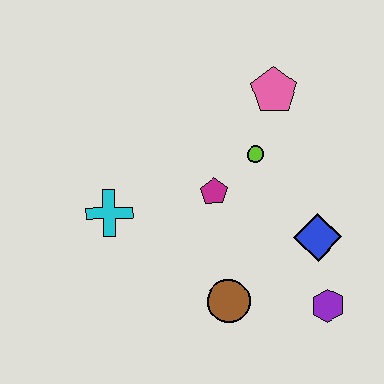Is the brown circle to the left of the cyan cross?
No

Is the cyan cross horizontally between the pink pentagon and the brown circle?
No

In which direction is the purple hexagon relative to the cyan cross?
The purple hexagon is to the right of the cyan cross.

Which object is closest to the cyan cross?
The magenta pentagon is closest to the cyan cross.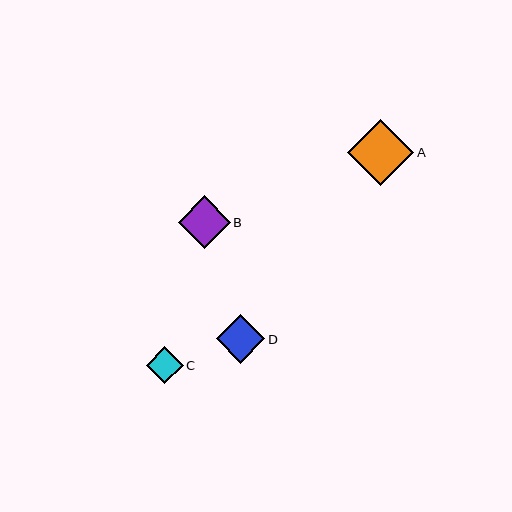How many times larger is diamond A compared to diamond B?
Diamond A is approximately 1.3 times the size of diamond B.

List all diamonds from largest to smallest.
From largest to smallest: A, B, D, C.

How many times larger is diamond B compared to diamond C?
Diamond B is approximately 1.4 times the size of diamond C.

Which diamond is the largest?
Diamond A is the largest with a size of approximately 66 pixels.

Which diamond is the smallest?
Diamond C is the smallest with a size of approximately 37 pixels.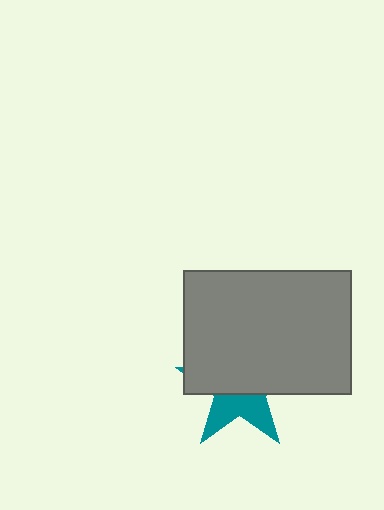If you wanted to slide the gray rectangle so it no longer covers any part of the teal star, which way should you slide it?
Slide it up — that is the most direct way to separate the two shapes.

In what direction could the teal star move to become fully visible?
The teal star could move down. That would shift it out from behind the gray rectangle entirely.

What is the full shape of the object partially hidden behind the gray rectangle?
The partially hidden object is a teal star.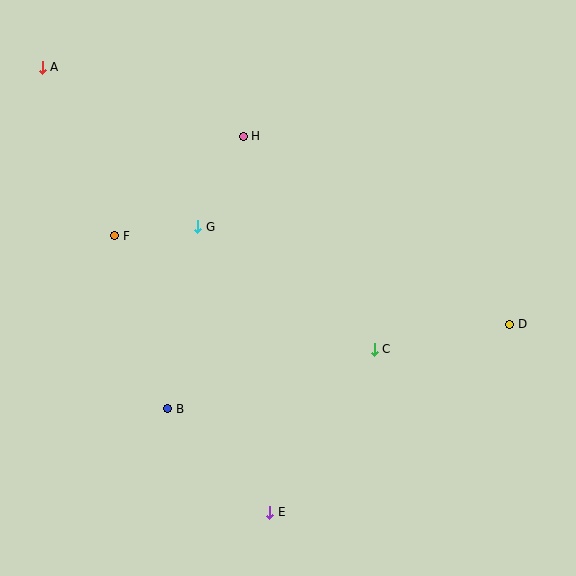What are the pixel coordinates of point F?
Point F is at (115, 236).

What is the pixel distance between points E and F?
The distance between E and F is 317 pixels.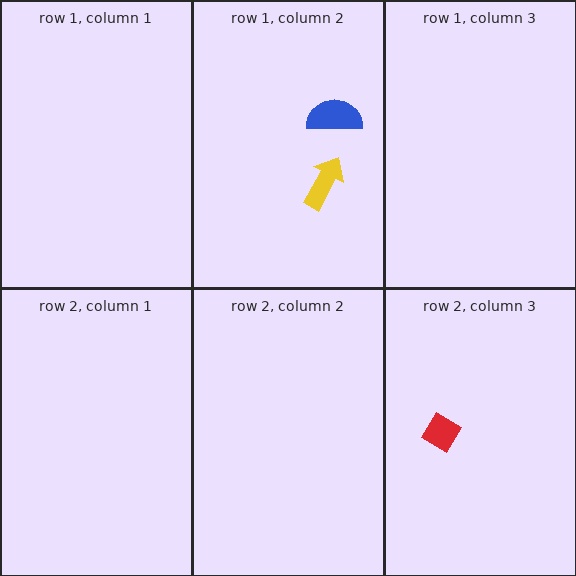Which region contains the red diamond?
The row 2, column 3 region.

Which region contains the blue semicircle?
The row 1, column 2 region.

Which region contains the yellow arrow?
The row 1, column 2 region.